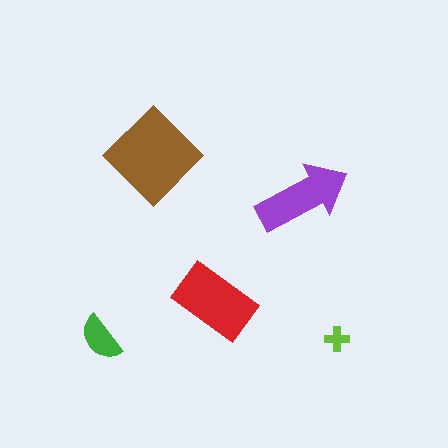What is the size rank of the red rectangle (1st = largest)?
2nd.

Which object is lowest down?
The green semicircle is bottommost.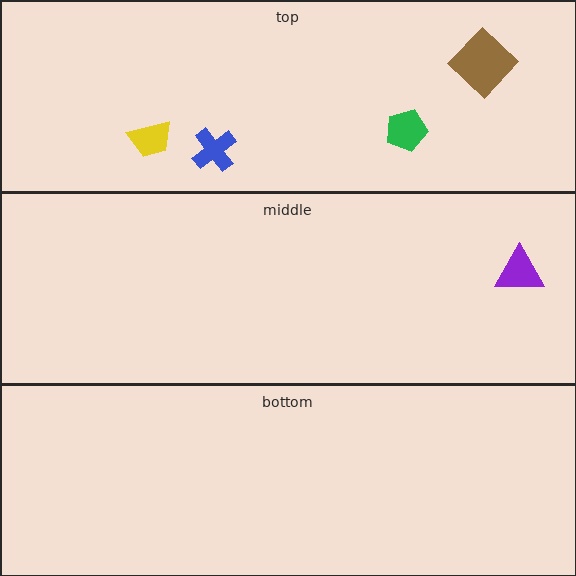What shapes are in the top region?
The brown diamond, the blue cross, the yellow trapezoid, the green pentagon.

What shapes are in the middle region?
The purple triangle.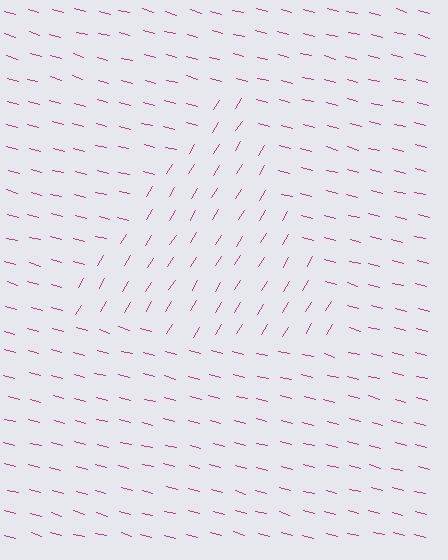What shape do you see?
I see a triangle.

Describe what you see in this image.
The image is filled with small magenta line segments. A triangle region in the image has lines oriented differently from the surrounding lines, creating a visible texture boundary.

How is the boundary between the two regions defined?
The boundary is defined purely by a change in line orientation (approximately 73 degrees difference). All lines are the same color and thickness.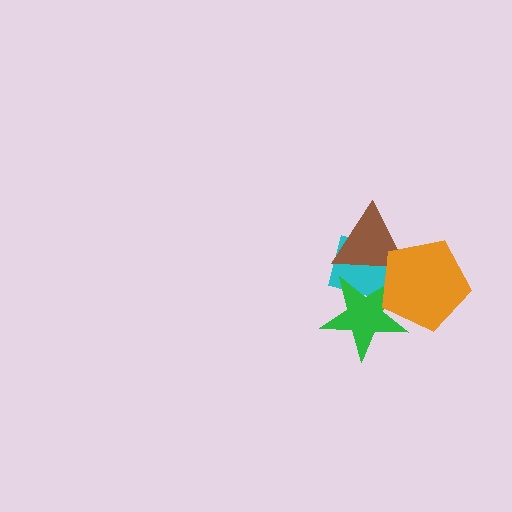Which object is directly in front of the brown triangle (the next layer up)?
The green star is directly in front of the brown triangle.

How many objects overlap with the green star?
3 objects overlap with the green star.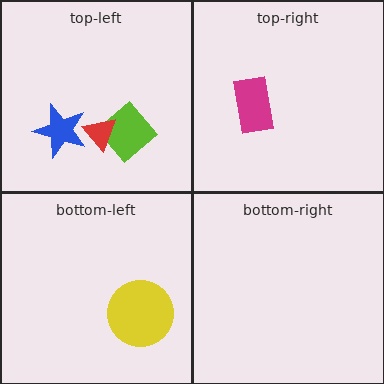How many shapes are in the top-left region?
3.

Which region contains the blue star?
The top-left region.